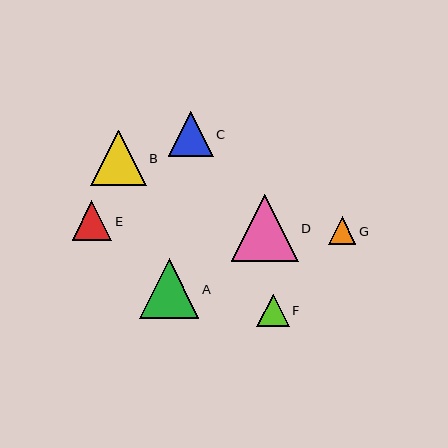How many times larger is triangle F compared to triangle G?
Triangle F is approximately 1.2 times the size of triangle G.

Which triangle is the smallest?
Triangle G is the smallest with a size of approximately 27 pixels.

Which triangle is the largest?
Triangle D is the largest with a size of approximately 67 pixels.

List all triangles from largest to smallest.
From largest to smallest: D, A, B, C, E, F, G.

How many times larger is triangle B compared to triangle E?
Triangle B is approximately 1.4 times the size of triangle E.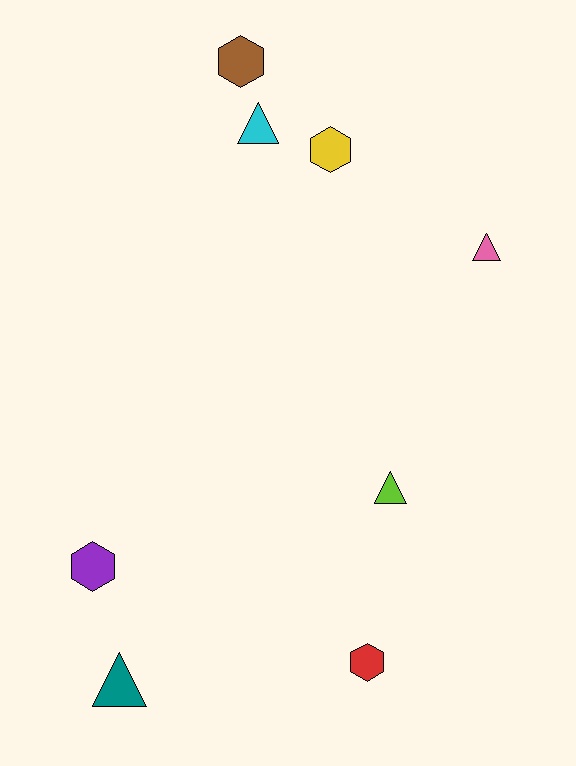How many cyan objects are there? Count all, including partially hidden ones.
There is 1 cyan object.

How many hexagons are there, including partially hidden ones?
There are 4 hexagons.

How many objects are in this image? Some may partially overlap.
There are 8 objects.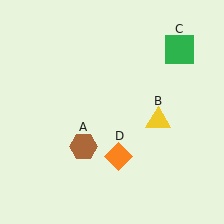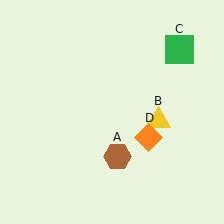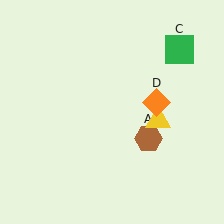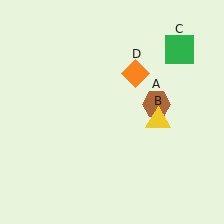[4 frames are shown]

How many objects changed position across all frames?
2 objects changed position: brown hexagon (object A), orange diamond (object D).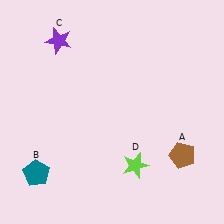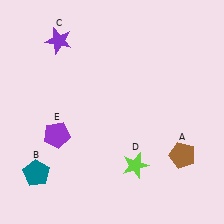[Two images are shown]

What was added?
A purple pentagon (E) was added in Image 2.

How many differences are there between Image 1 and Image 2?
There is 1 difference between the two images.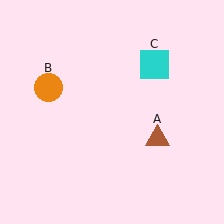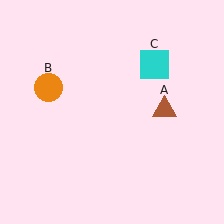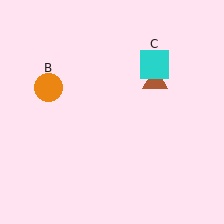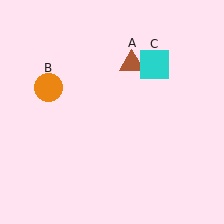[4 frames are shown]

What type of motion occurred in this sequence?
The brown triangle (object A) rotated counterclockwise around the center of the scene.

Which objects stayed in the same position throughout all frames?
Orange circle (object B) and cyan square (object C) remained stationary.